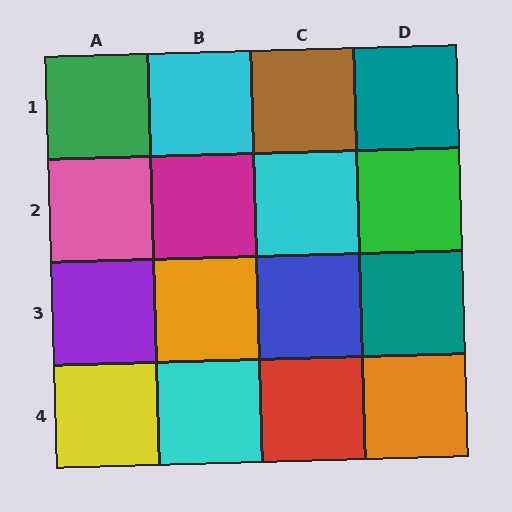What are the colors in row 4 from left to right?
Yellow, cyan, red, orange.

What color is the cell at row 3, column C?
Blue.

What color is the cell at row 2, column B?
Magenta.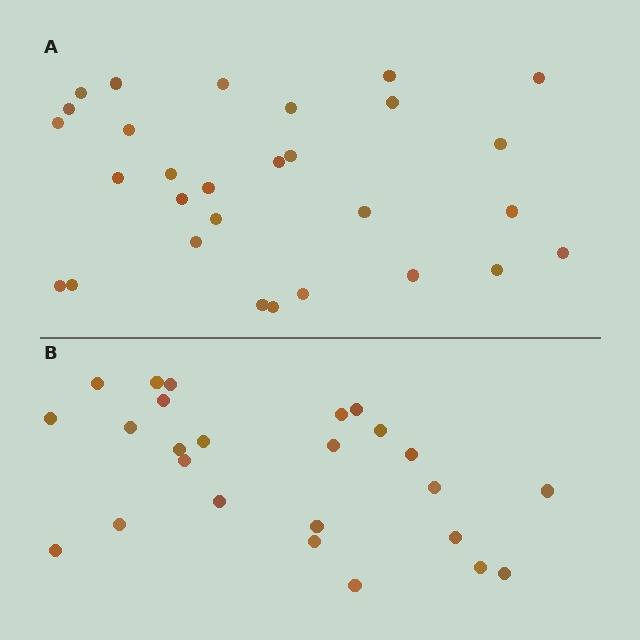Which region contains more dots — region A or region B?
Region A (the top region) has more dots.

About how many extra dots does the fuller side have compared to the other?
Region A has about 4 more dots than region B.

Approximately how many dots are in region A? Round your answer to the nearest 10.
About 30 dots. (The exact count is 29, which rounds to 30.)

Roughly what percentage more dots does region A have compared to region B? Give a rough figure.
About 15% more.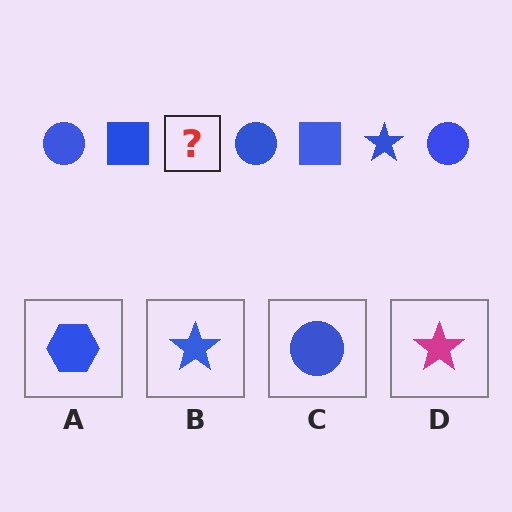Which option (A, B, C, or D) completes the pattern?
B.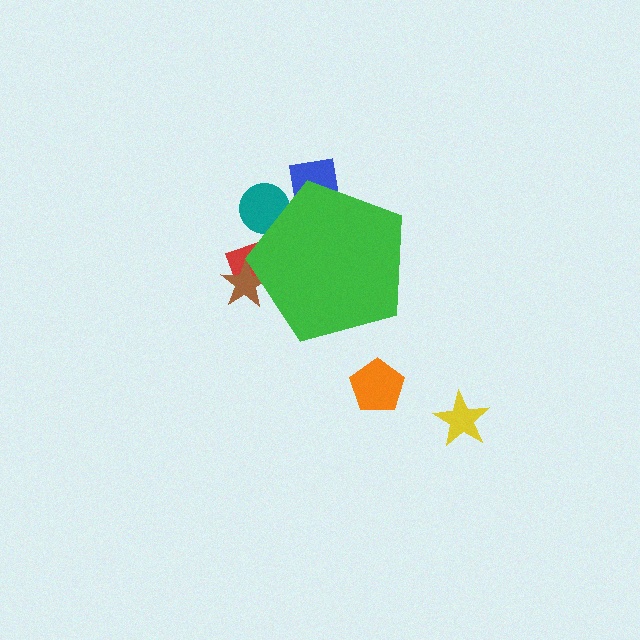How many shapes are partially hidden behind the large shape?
4 shapes are partially hidden.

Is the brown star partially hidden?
Yes, the brown star is partially hidden behind the green pentagon.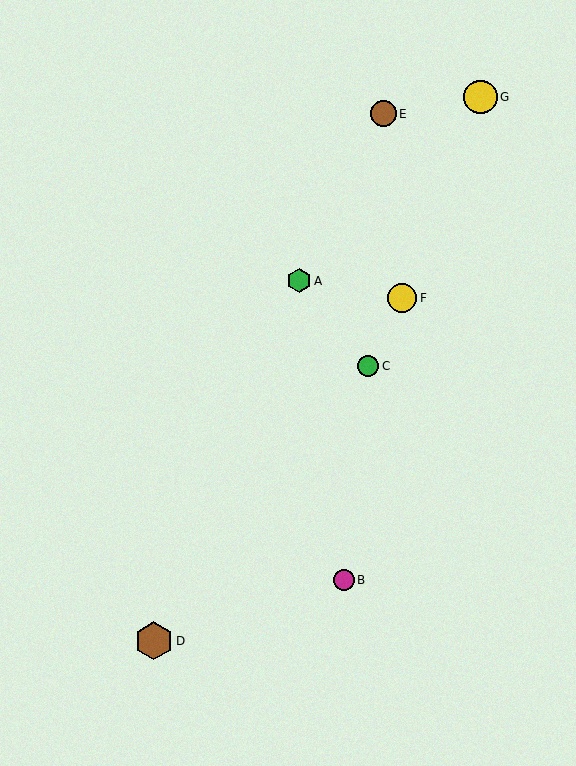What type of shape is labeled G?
Shape G is a yellow circle.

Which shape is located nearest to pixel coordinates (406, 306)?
The yellow circle (labeled F) at (402, 298) is nearest to that location.